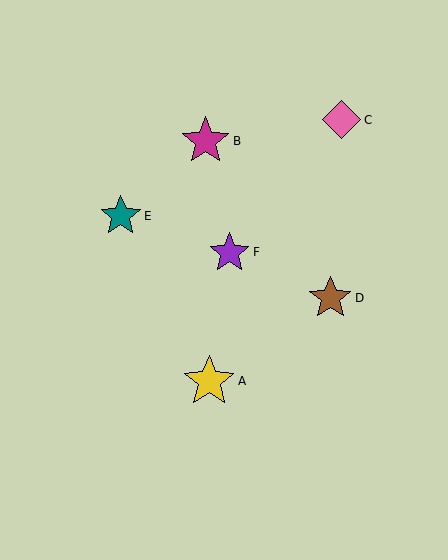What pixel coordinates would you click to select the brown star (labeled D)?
Click at (330, 298) to select the brown star D.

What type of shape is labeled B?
Shape B is a magenta star.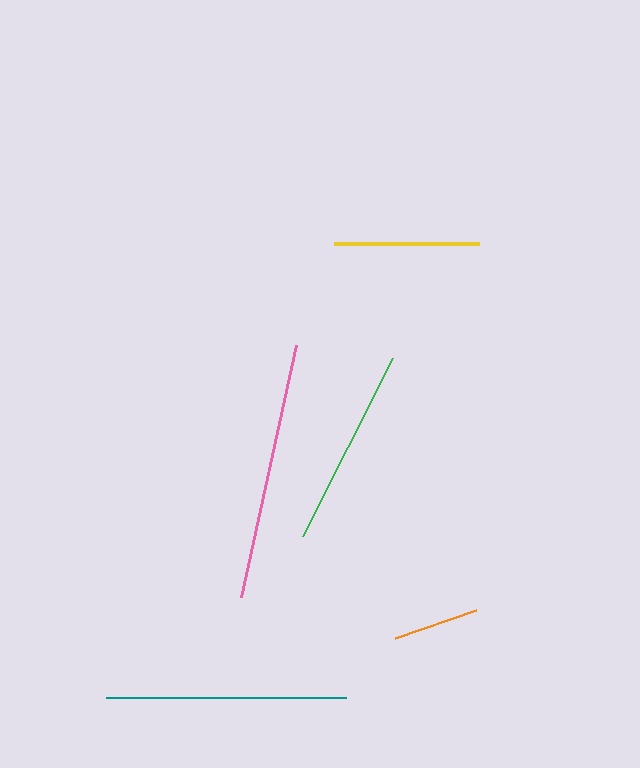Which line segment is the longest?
The pink line is the longest at approximately 258 pixels.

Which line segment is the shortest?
The orange line is the shortest at approximately 86 pixels.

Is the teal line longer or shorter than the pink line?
The pink line is longer than the teal line.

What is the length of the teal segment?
The teal segment is approximately 240 pixels long.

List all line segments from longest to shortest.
From longest to shortest: pink, teal, green, yellow, orange.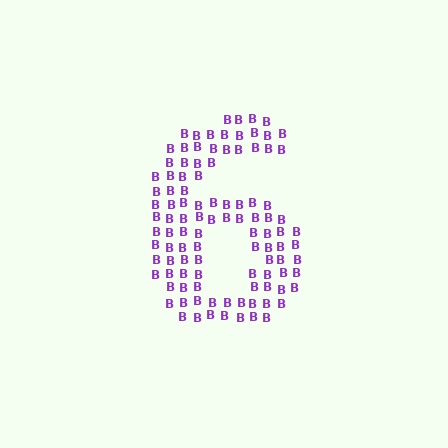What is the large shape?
The large shape is the digit 6.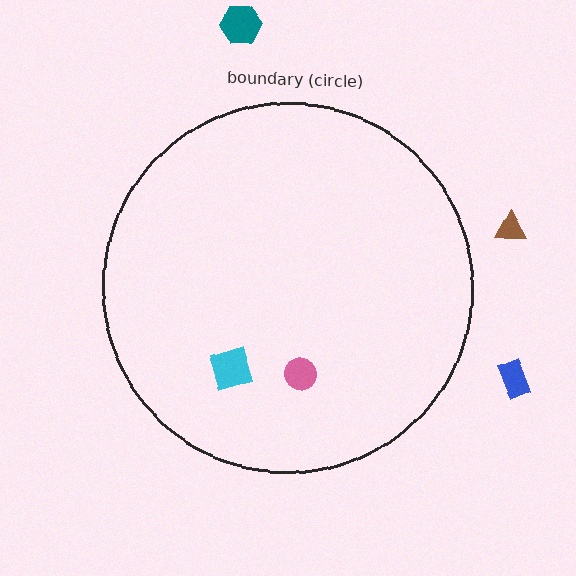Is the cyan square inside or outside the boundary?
Inside.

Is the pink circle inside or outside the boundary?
Inside.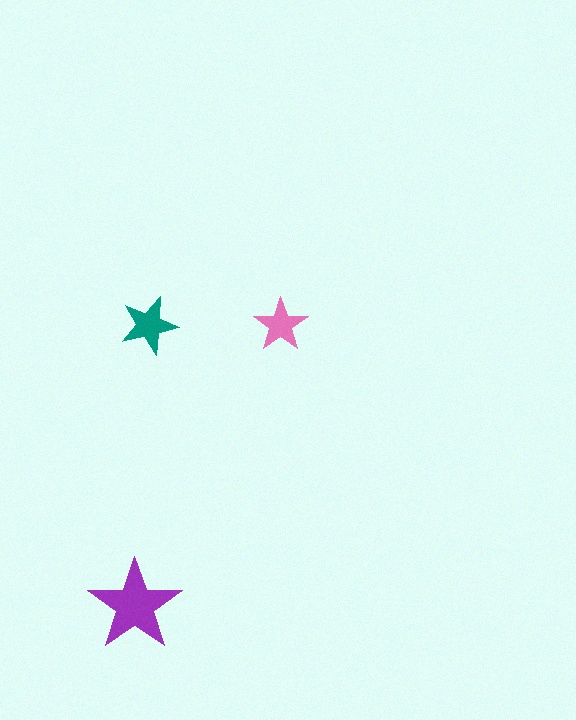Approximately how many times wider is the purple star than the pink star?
About 1.5 times wider.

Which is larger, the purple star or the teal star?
The purple one.